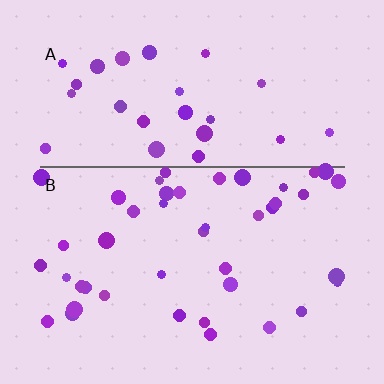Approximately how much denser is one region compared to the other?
Approximately 1.5× — region B over region A.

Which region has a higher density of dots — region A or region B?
B (the bottom).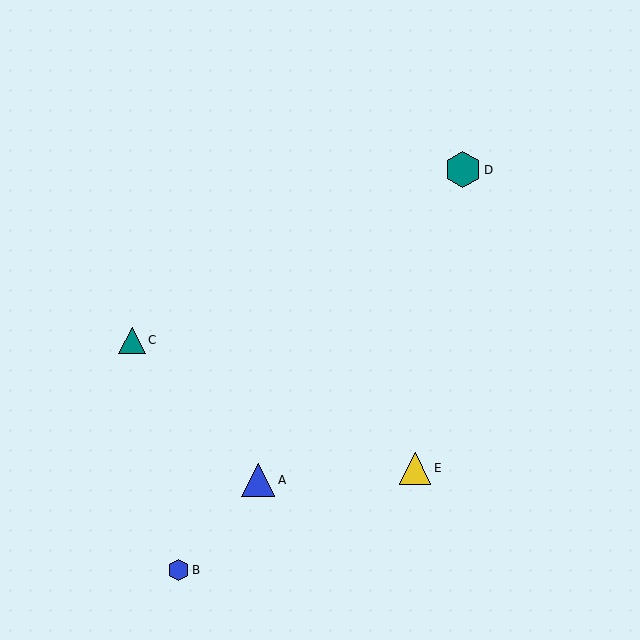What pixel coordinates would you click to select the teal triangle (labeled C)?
Click at (132, 340) to select the teal triangle C.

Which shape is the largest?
The teal hexagon (labeled D) is the largest.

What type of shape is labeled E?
Shape E is a yellow triangle.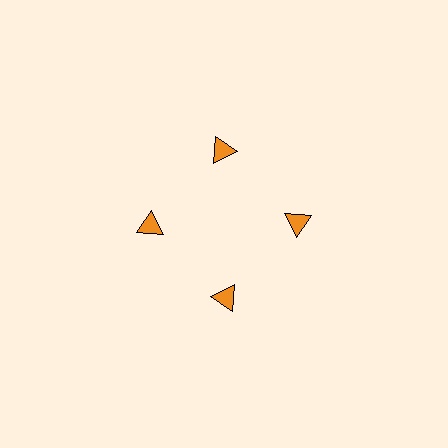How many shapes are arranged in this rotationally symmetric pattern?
There are 4 shapes, arranged in 4 groups of 1.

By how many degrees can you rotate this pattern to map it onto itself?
The pattern maps onto itself every 90 degrees of rotation.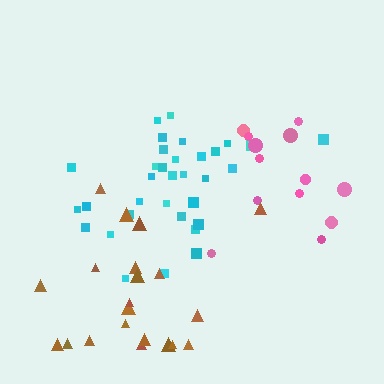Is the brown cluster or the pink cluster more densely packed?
Brown.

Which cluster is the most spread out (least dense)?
Pink.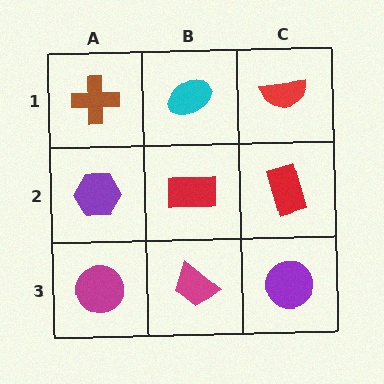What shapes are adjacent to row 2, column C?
A red semicircle (row 1, column C), a purple circle (row 3, column C), a red rectangle (row 2, column B).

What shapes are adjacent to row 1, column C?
A red rectangle (row 2, column C), a cyan ellipse (row 1, column B).